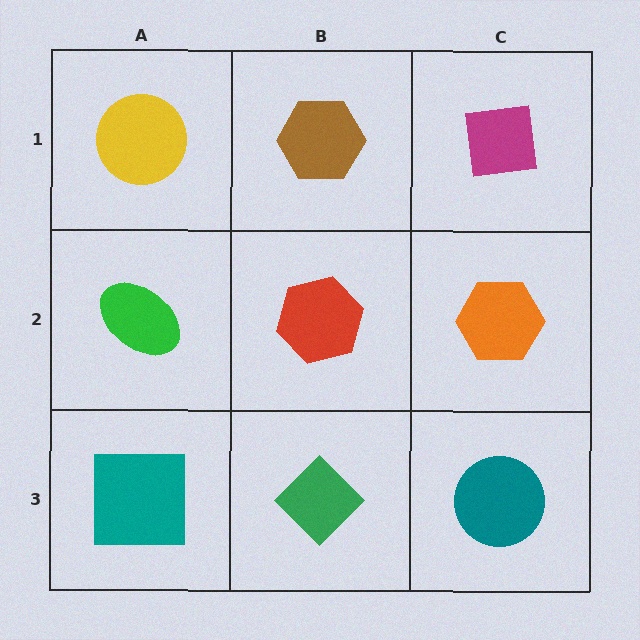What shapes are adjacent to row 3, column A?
A green ellipse (row 2, column A), a green diamond (row 3, column B).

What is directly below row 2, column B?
A green diamond.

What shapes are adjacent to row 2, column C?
A magenta square (row 1, column C), a teal circle (row 3, column C), a red hexagon (row 2, column B).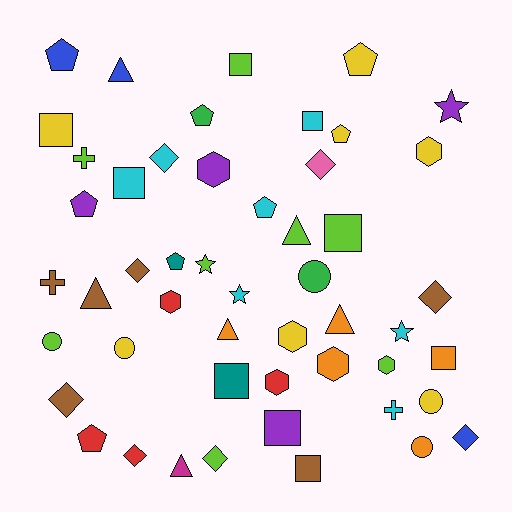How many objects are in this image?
There are 50 objects.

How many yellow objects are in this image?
There are 7 yellow objects.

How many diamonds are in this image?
There are 8 diamonds.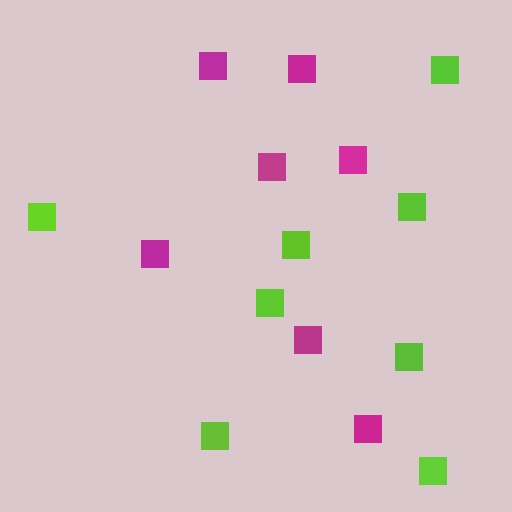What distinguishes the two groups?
There are 2 groups: one group of lime squares (8) and one group of magenta squares (7).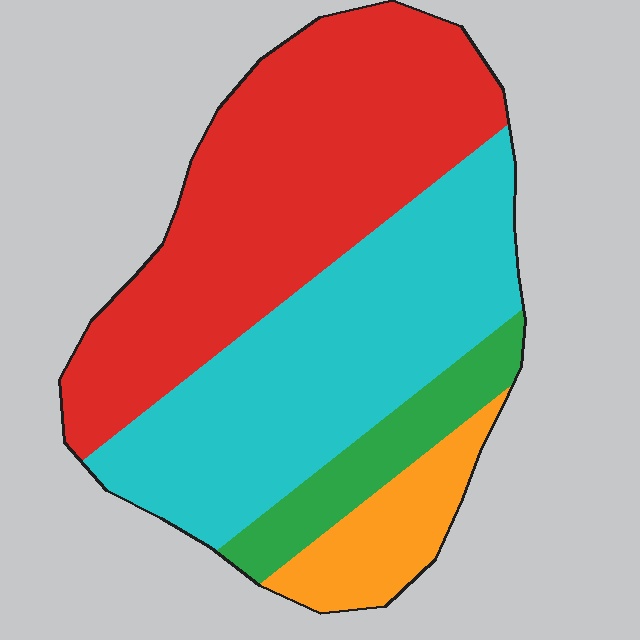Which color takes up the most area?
Red, at roughly 45%.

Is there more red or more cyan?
Red.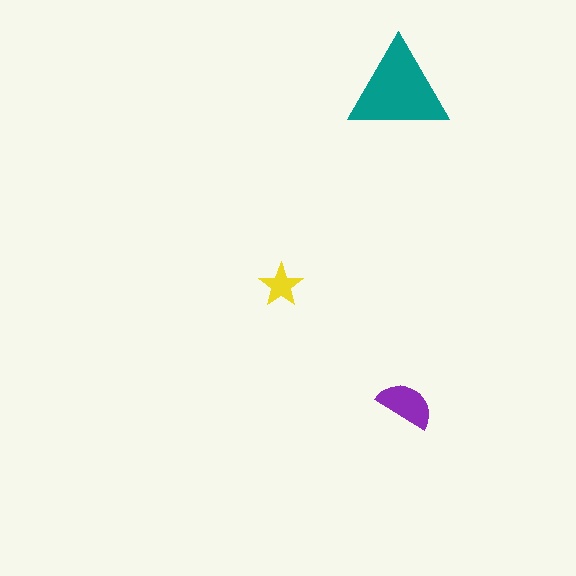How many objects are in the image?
There are 3 objects in the image.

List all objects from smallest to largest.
The yellow star, the purple semicircle, the teal triangle.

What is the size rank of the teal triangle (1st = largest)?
1st.